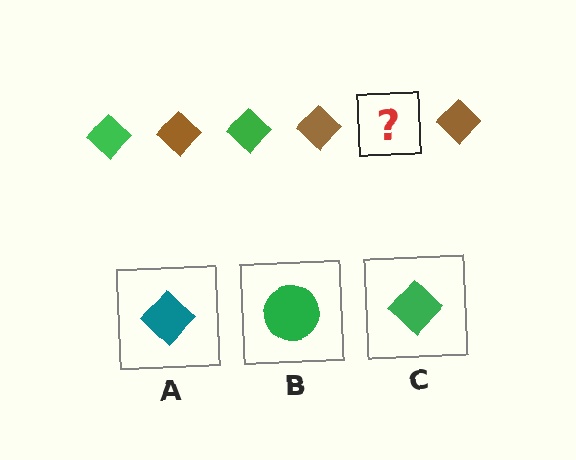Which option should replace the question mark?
Option C.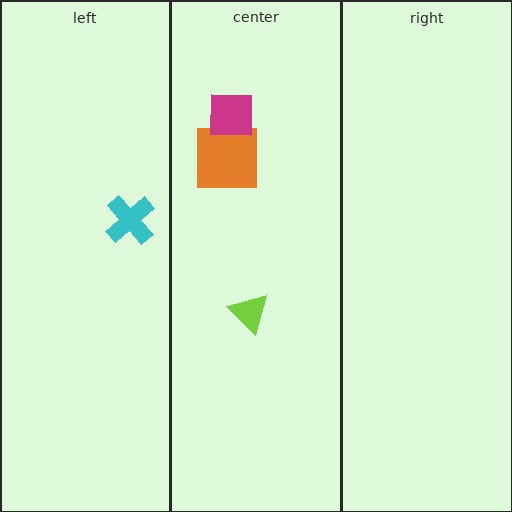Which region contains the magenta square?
The center region.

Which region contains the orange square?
The center region.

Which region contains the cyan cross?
The left region.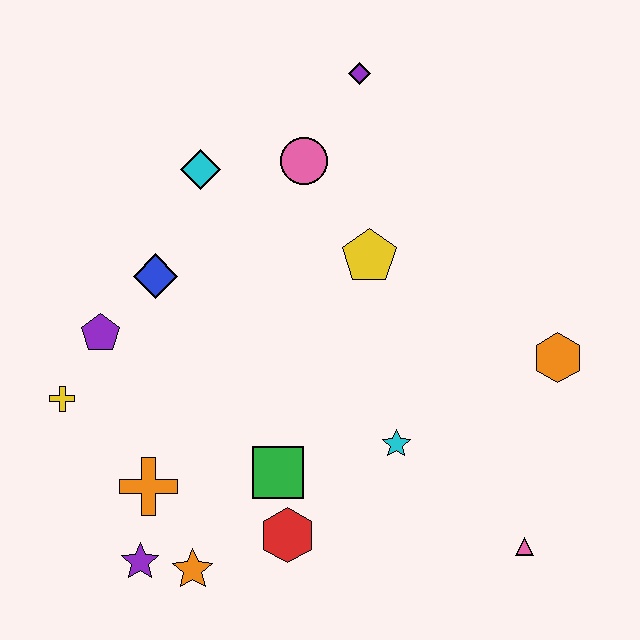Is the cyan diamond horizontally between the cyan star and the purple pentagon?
Yes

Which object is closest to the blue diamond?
The purple pentagon is closest to the blue diamond.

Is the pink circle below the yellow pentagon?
No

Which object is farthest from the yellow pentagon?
The purple star is farthest from the yellow pentagon.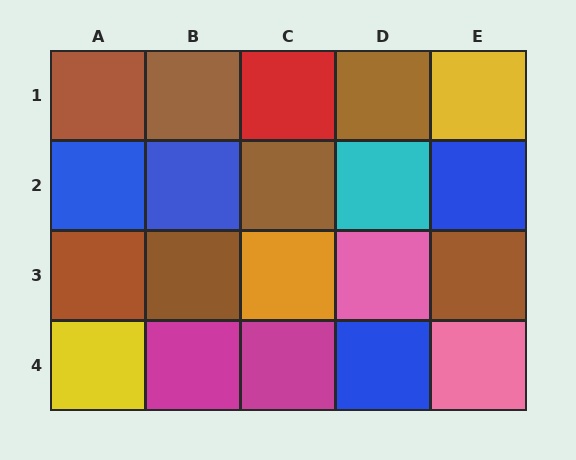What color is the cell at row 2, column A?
Blue.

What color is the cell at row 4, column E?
Pink.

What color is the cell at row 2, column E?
Blue.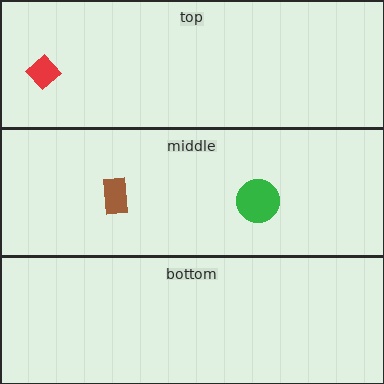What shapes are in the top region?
The red diamond.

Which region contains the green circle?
The middle region.